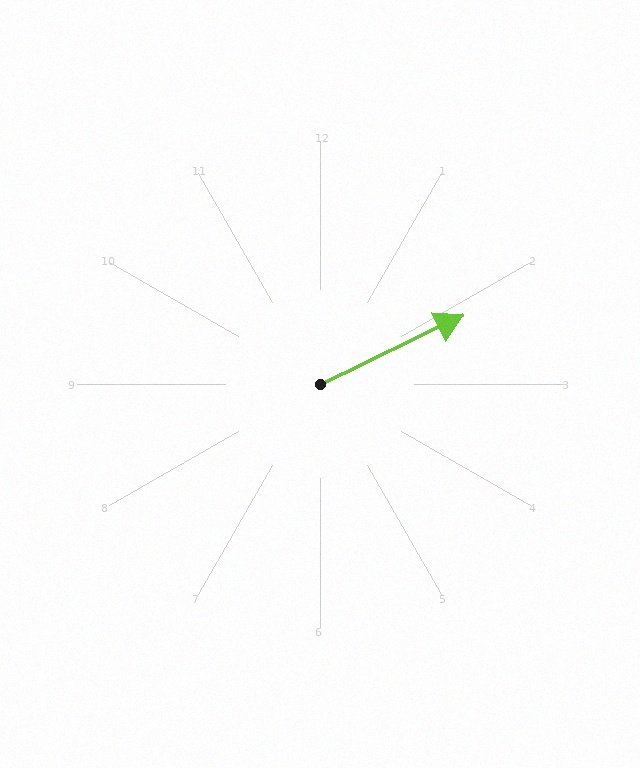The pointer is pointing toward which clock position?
Roughly 2 o'clock.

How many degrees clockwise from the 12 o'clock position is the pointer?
Approximately 64 degrees.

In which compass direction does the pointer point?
Northeast.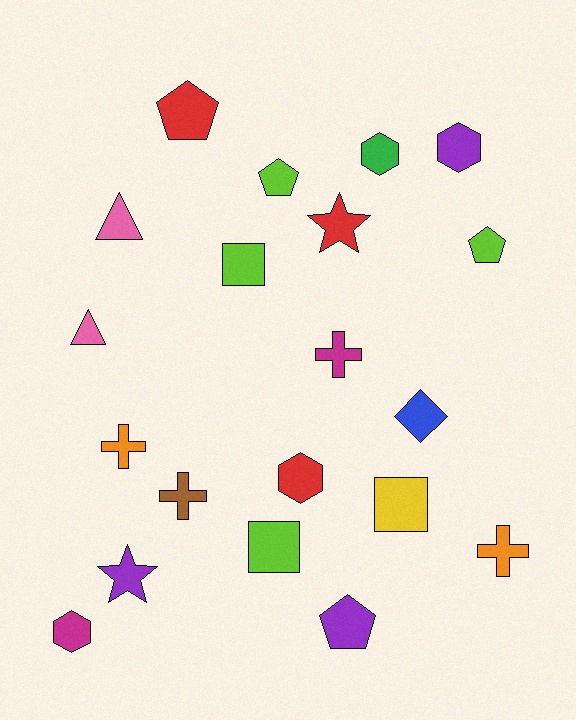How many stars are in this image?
There are 2 stars.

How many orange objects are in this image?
There are 2 orange objects.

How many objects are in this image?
There are 20 objects.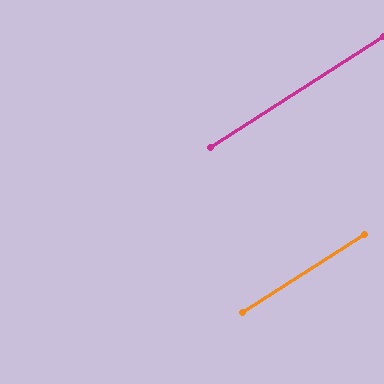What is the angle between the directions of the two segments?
Approximately 0 degrees.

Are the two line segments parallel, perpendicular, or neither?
Parallel — their directions differ by only 0.2°.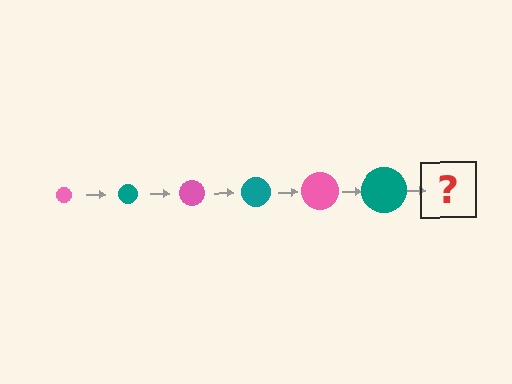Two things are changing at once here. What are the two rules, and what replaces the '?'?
The two rules are that the circle grows larger each step and the color cycles through pink and teal. The '?' should be a pink circle, larger than the previous one.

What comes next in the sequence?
The next element should be a pink circle, larger than the previous one.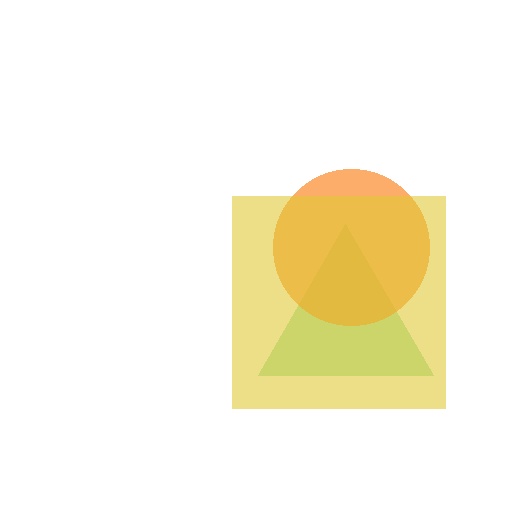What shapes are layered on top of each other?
The layered shapes are: a green triangle, an orange circle, a yellow square.